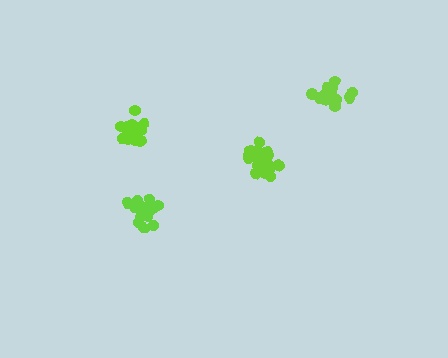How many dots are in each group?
Group 1: 21 dots, Group 2: 20 dots, Group 3: 18 dots, Group 4: 21 dots (80 total).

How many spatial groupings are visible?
There are 4 spatial groupings.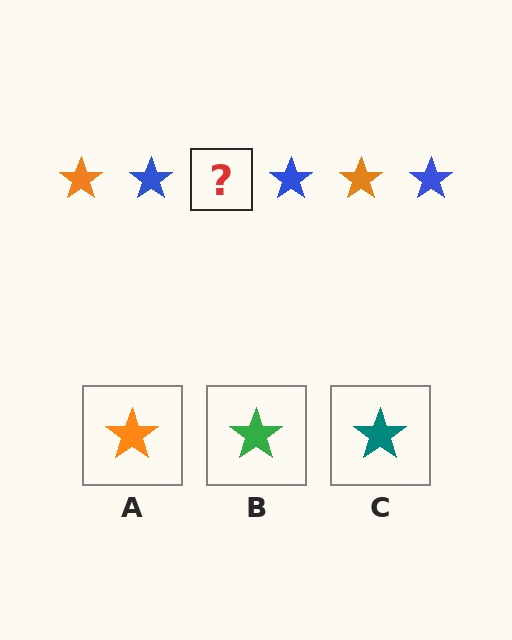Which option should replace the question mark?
Option A.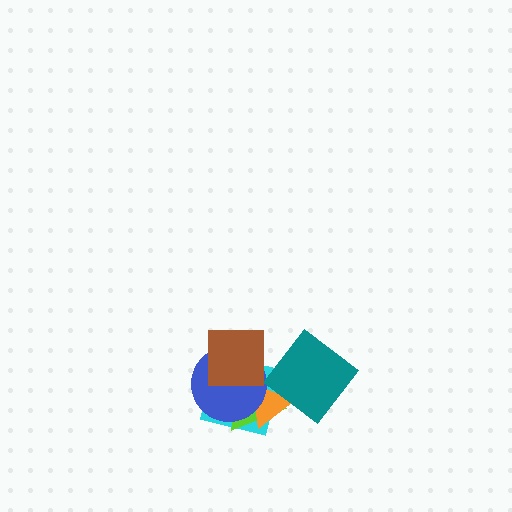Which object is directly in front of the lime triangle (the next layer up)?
The orange triangle is directly in front of the lime triangle.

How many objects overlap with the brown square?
3 objects overlap with the brown square.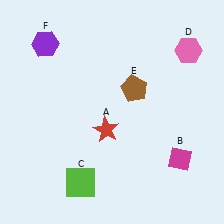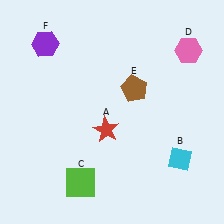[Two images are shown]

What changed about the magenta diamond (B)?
In Image 1, B is magenta. In Image 2, it changed to cyan.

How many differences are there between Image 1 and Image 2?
There is 1 difference between the two images.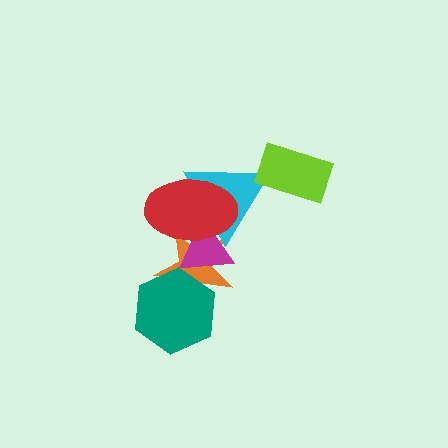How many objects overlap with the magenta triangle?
3 objects overlap with the magenta triangle.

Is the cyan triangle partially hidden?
Yes, it is partially covered by another shape.